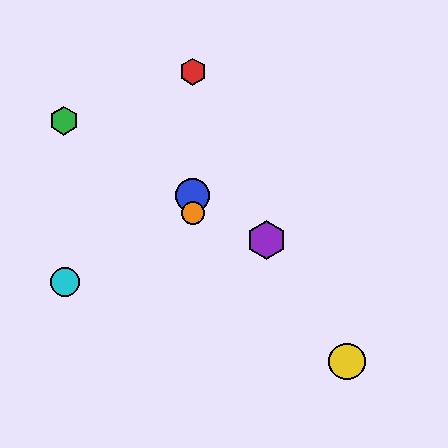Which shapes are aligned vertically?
The red hexagon, the blue circle, the orange circle are aligned vertically.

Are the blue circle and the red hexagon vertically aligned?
Yes, both are at x≈193.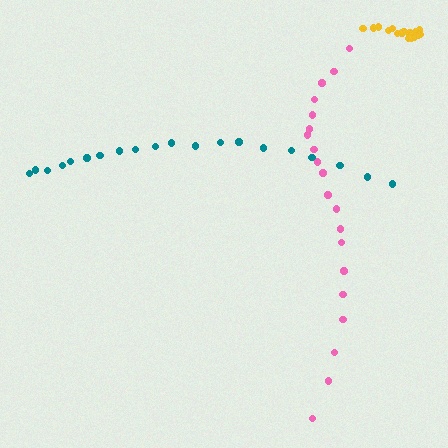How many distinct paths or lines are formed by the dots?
There are 3 distinct paths.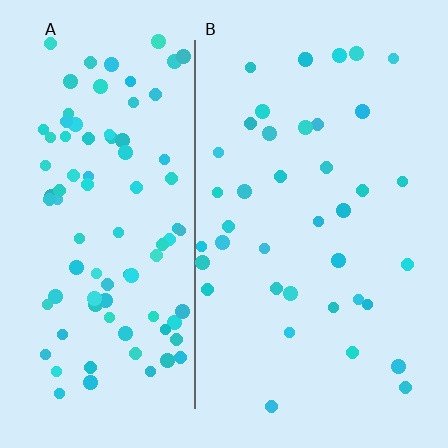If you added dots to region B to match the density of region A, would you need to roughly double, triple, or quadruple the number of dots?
Approximately double.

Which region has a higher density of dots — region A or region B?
A (the left).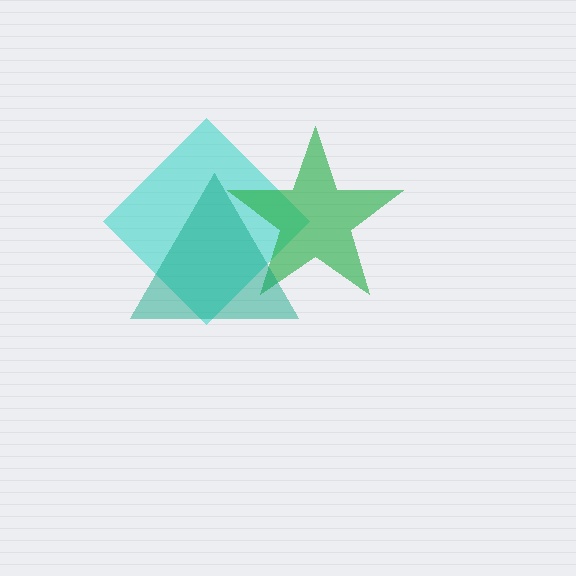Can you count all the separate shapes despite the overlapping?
Yes, there are 3 separate shapes.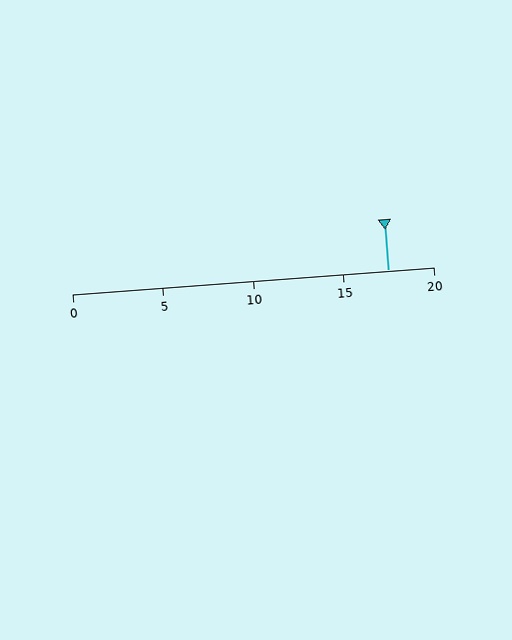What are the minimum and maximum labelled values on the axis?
The axis runs from 0 to 20.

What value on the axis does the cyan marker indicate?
The marker indicates approximately 17.5.